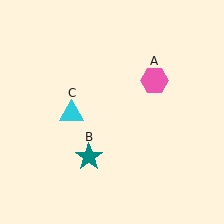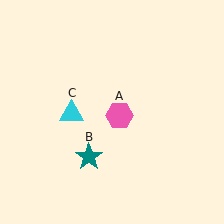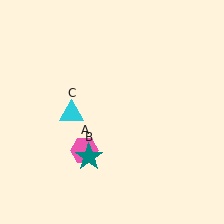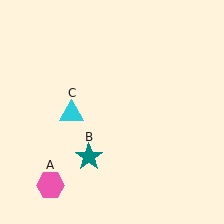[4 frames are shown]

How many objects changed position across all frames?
1 object changed position: pink hexagon (object A).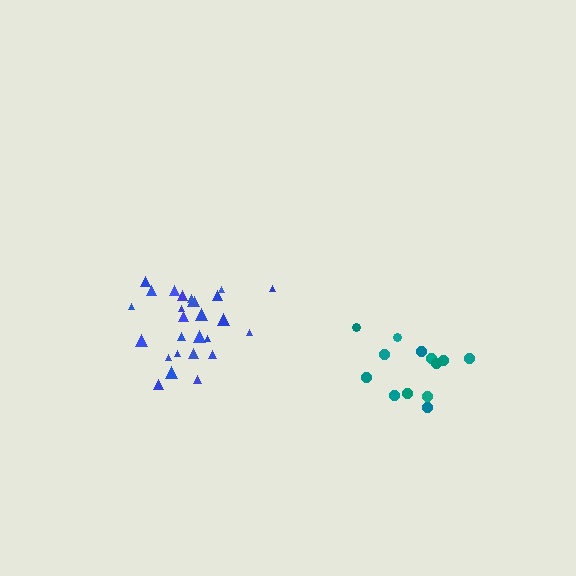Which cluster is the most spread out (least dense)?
Teal.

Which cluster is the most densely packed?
Blue.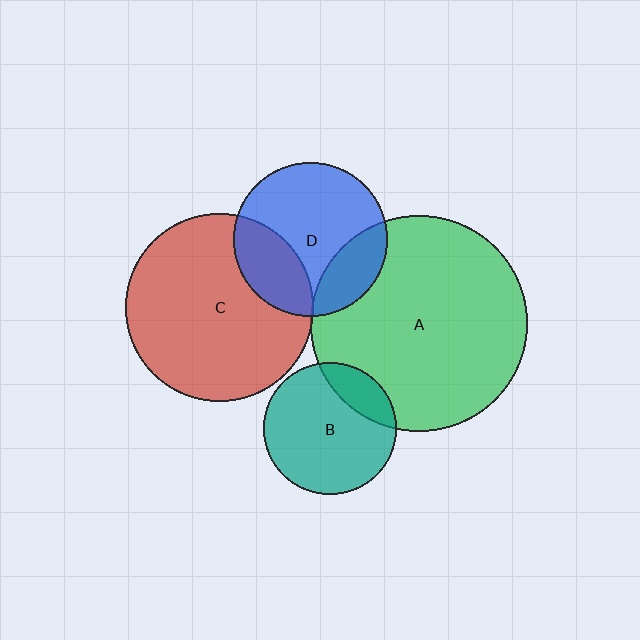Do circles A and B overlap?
Yes.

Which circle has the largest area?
Circle A (green).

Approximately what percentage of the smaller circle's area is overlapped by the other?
Approximately 20%.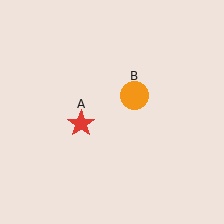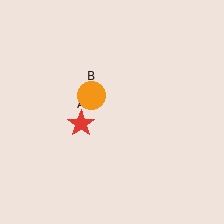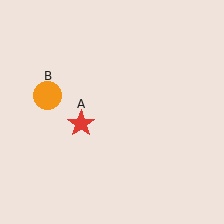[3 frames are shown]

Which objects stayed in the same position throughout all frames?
Red star (object A) remained stationary.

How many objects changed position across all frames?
1 object changed position: orange circle (object B).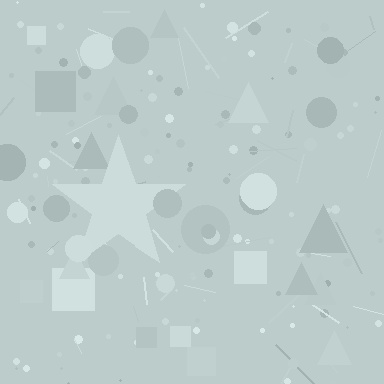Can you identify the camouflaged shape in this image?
The camouflaged shape is a star.